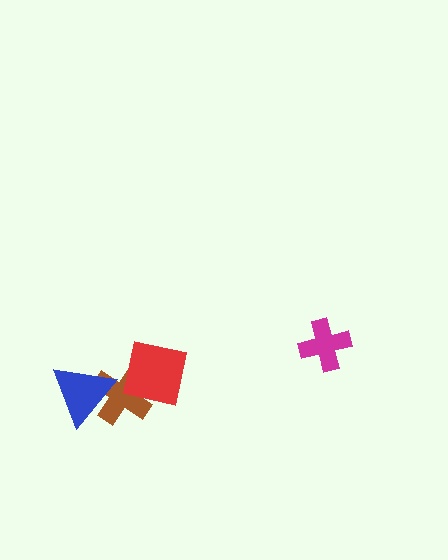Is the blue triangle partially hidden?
No, no other shape covers it.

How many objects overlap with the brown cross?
2 objects overlap with the brown cross.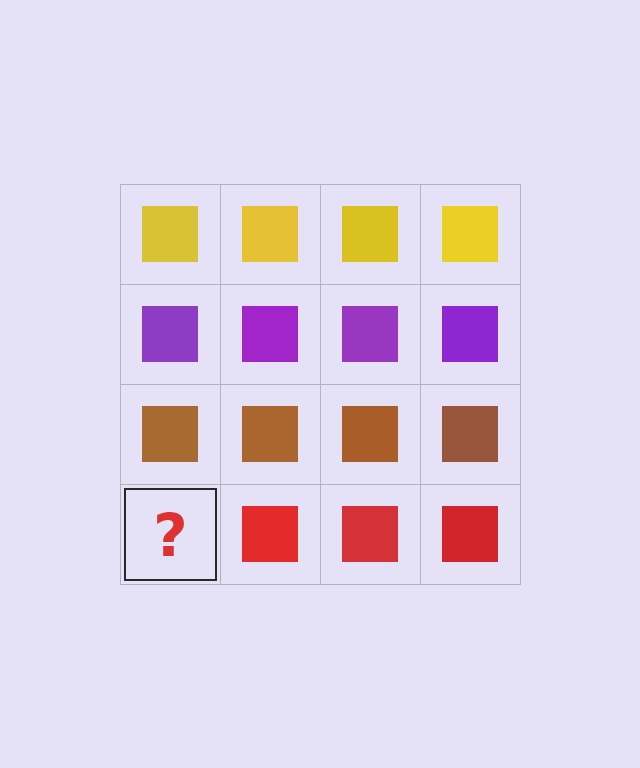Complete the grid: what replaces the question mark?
The question mark should be replaced with a red square.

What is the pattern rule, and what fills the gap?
The rule is that each row has a consistent color. The gap should be filled with a red square.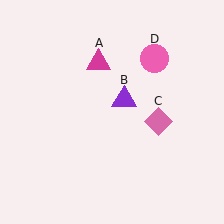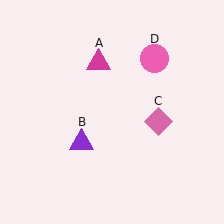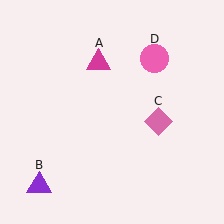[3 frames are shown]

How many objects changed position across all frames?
1 object changed position: purple triangle (object B).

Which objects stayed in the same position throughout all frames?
Magenta triangle (object A) and pink diamond (object C) and pink circle (object D) remained stationary.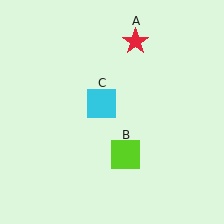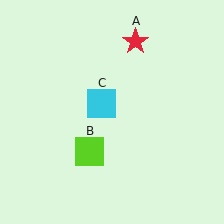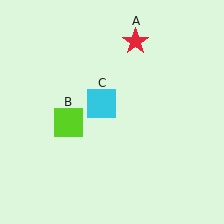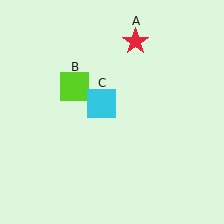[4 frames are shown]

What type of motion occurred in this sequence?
The lime square (object B) rotated clockwise around the center of the scene.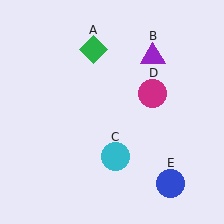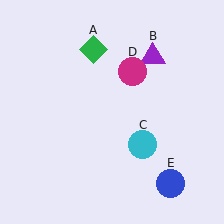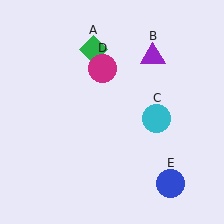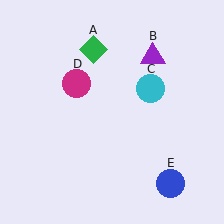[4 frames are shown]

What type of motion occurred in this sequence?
The cyan circle (object C), magenta circle (object D) rotated counterclockwise around the center of the scene.